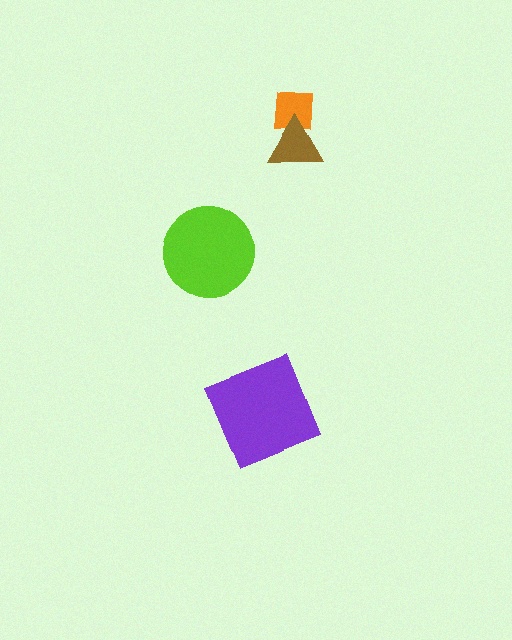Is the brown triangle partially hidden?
No, no other shape covers it.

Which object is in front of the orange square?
The brown triangle is in front of the orange square.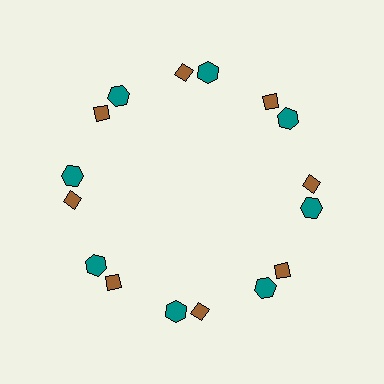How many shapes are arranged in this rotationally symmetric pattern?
There are 16 shapes, arranged in 8 groups of 2.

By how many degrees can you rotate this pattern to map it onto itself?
The pattern maps onto itself every 45 degrees of rotation.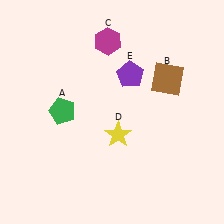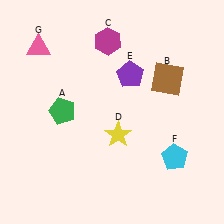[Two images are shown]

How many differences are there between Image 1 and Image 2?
There are 2 differences between the two images.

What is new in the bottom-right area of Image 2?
A cyan pentagon (F) was added in the bottom-right area of Image 2.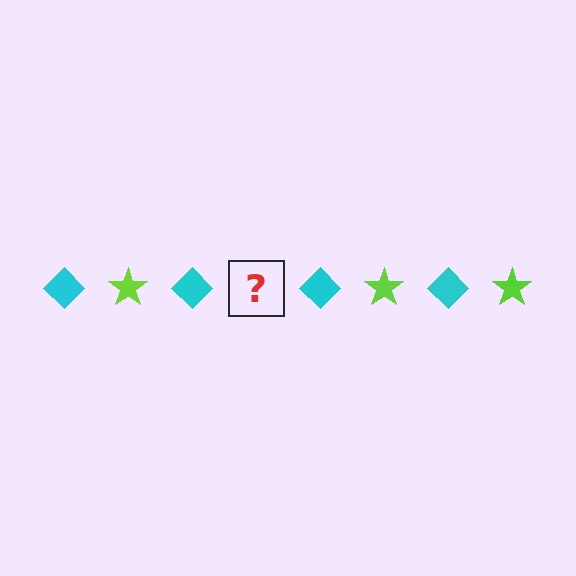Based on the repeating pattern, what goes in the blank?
The blank should be a lime star.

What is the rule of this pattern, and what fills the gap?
The rule is that the pattern alternates between cyan diamond and lime star. The gap should be filled with a lime star.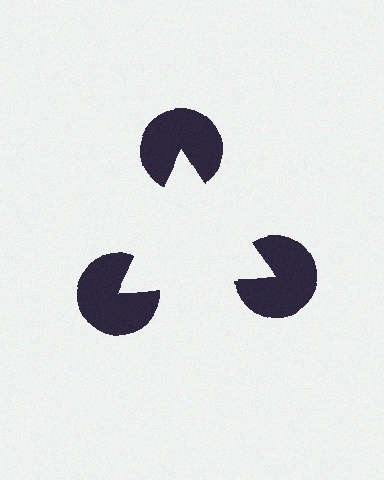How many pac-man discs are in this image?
There are 3 — one at each vertex of the illusory triangle.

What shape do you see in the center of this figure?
An illusory triangle — its edges are inferred from the aligned wedge cuts in the pac-man discs, not physically drawn.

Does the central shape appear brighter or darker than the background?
It typically appears slightly brighter than the background, even though no actual brightness change is drawn.